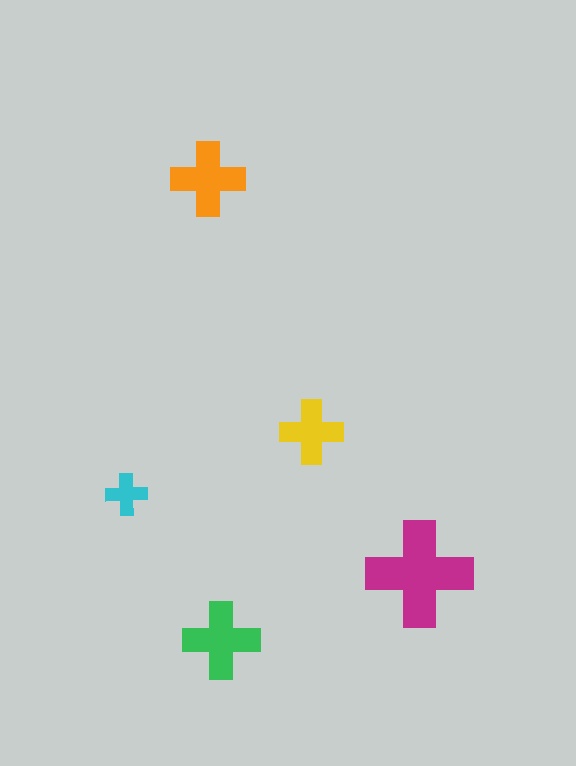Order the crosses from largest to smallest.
the magenta one, the green one, the orange one, the yellow one, the cyan one.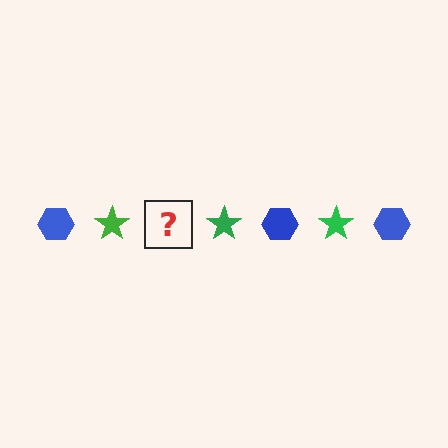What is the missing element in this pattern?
The missing element is a blue hexagon.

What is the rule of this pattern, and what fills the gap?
The rule is that the pattern alternates between blue hexagon and green star. The gap should be filled with a blue hexagon.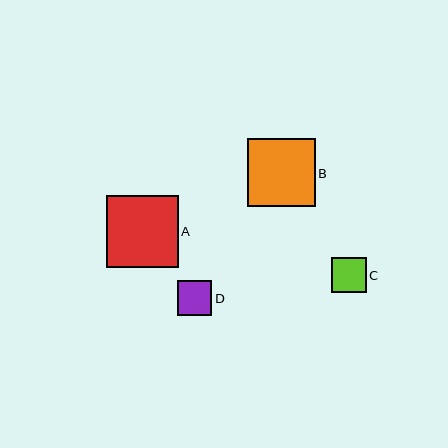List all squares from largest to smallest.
From largest to smallest: A, B, D, C.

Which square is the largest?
Square A is the largest with a size of approximately 72 pixels.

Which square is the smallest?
Square C is the smallest with a size of approximately 35 pixels.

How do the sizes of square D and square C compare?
Square D and square C are approximately the same size.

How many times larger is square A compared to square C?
Square A is approximately 2.1 times the size of square C.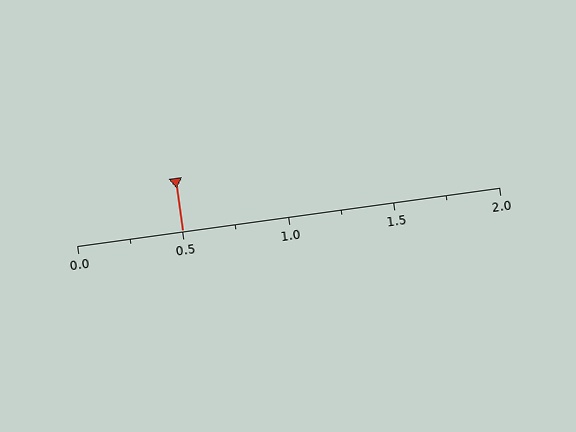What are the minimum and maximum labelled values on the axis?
The axis runs from 0.0 to 2.0.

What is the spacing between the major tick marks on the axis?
The major ticks are spaced 0.5 apart.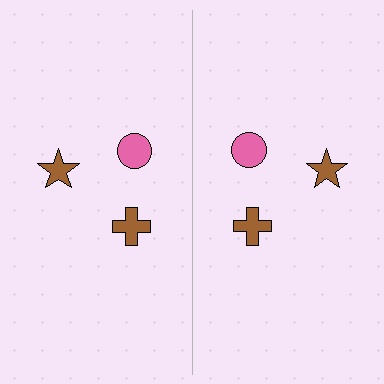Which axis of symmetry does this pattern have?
The pattern has a vertical axis of symmetry running through the center of the image.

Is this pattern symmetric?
Yes, this pattern has bilateral (reflection) symmetry.